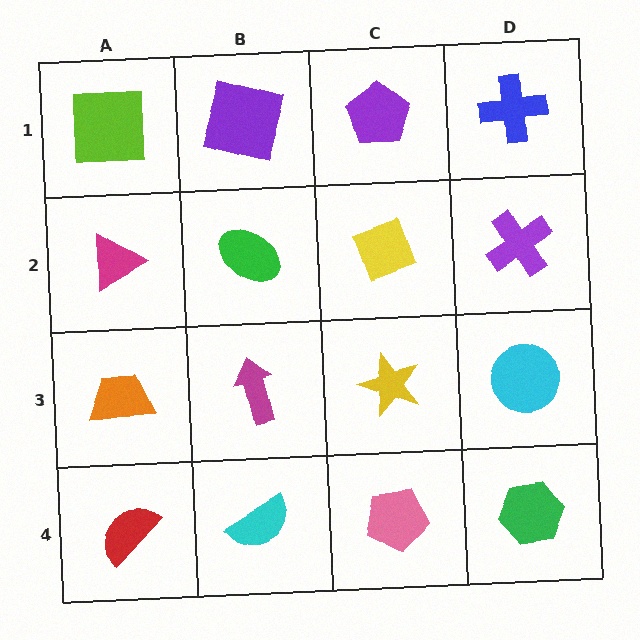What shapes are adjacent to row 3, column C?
A yellow diamond (row 2, column C), a pink pentagon (row 4, column C), a magenta arrow (row 3, column B), a cyan circle (row 3, column D).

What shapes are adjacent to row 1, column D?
A purple cross (row 2, column D), a purple pentagon (row 1, column C).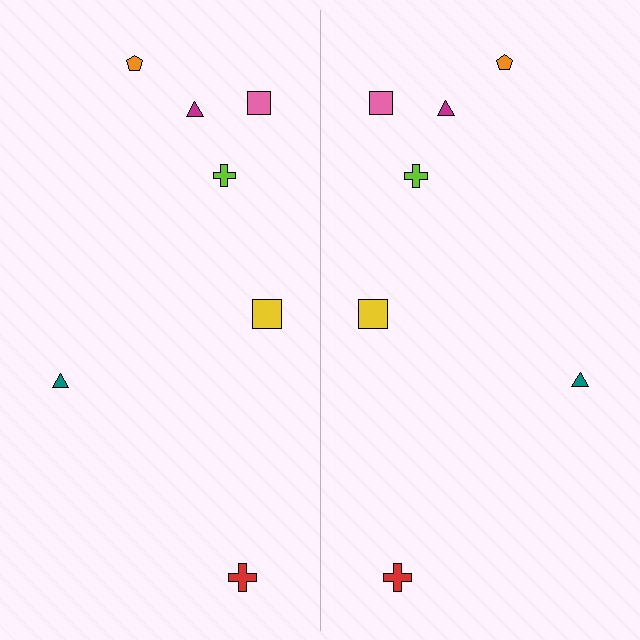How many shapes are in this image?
There are 14 shapes in this image.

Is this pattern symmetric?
Yes, this pattern has bilateral (reflection) symmetry.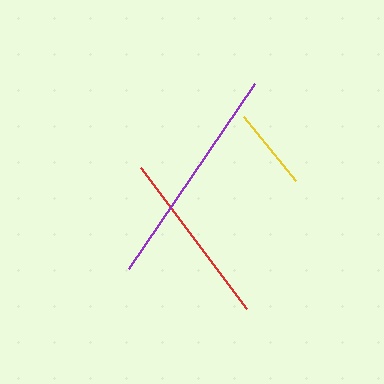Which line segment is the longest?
The purple line is the longest at approximately 223 pixels.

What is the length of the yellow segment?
The yellow segment is approximately 82 pixels long.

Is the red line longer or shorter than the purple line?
The purple line is longer than the red line.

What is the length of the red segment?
The red segment is approximately 177 pixels long.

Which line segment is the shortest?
The yellow line is the shortest at approximately 82 pixels.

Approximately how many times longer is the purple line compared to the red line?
The purple line is approximately 1.3 times the length of the red line.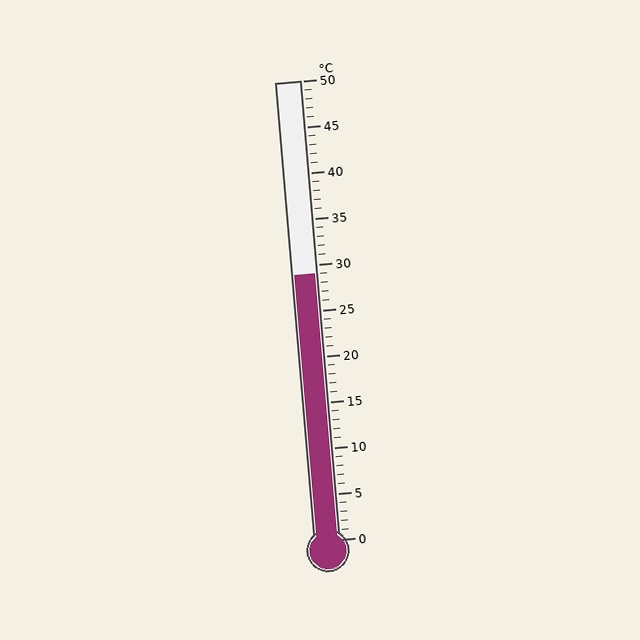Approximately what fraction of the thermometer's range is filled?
The thermometer is filled to approximately 60% of its range.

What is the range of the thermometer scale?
The thermometer scale ranges from 0°C to 50°C.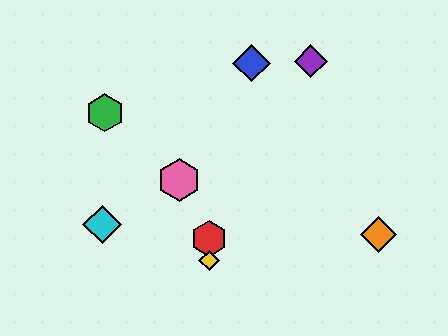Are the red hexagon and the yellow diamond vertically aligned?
Yes, both are at x≈209.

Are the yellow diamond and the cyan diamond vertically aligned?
No, the yellow diamond is at x≈209 and the cyan diamond is at x≈102.